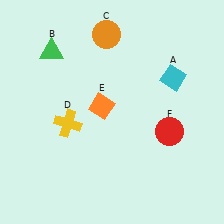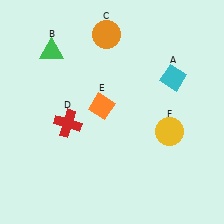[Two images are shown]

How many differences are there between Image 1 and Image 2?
There are 2 differences between the two images.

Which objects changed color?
D changed from yellow to red. F changed from red to yellow.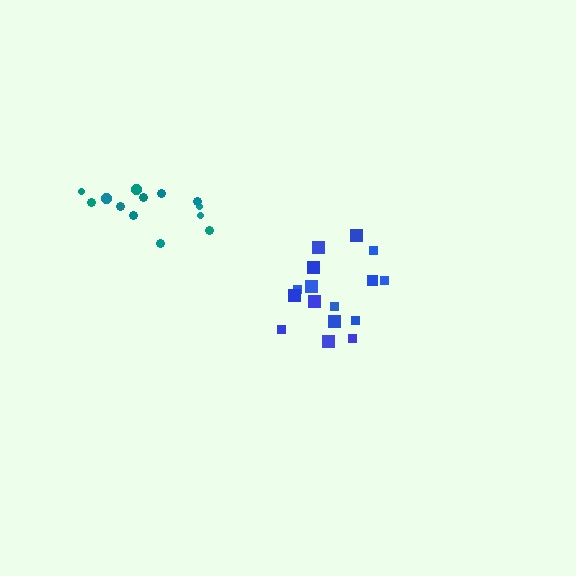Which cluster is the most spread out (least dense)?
Blue.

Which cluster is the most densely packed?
Teal.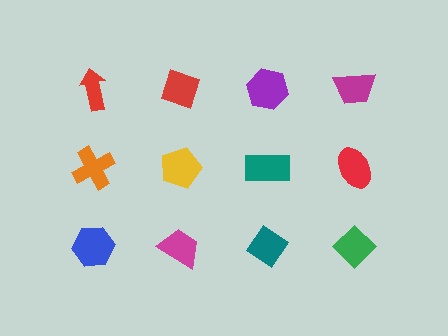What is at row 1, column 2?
A red diamond.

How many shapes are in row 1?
4 shapes.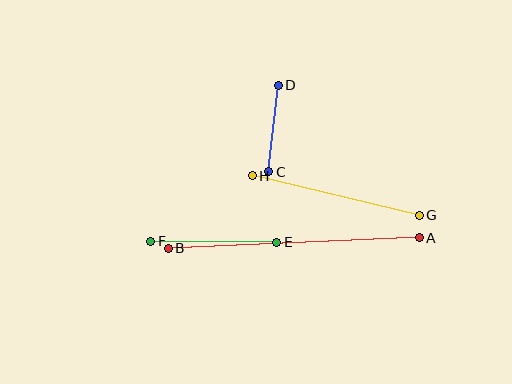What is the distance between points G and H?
The distance is approximately 171 pixels.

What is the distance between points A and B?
The distance is approximately 251 pixels.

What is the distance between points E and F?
The distance is approximately 126 pixels.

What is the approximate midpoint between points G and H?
The midpoint is at approximately (336, 196) pixels.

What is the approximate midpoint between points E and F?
The midpoint is at approximately (214, 242) pixels.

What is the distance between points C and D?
The distance is approximately 87 pixels.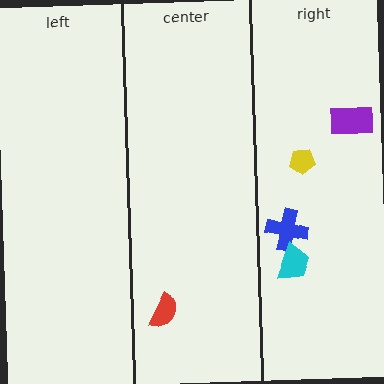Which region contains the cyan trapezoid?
The right region.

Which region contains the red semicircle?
The center region.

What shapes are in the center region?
The red semicircle.